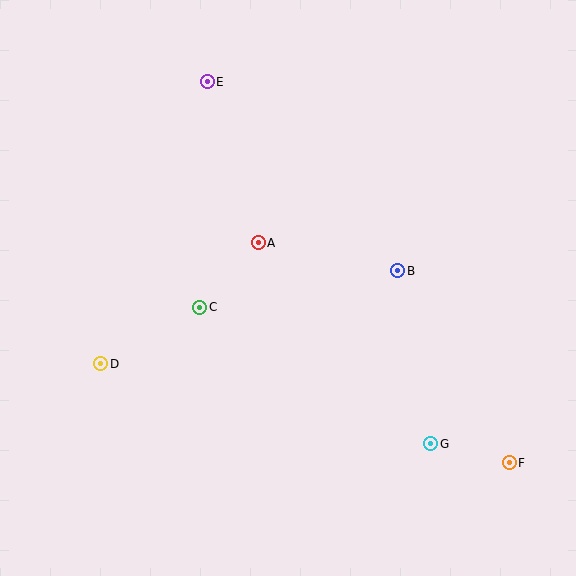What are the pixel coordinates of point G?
Point G is at (431, 444).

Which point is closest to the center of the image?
Point A at (258, 243) is closest to the center.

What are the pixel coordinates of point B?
Point B is at (398, 271).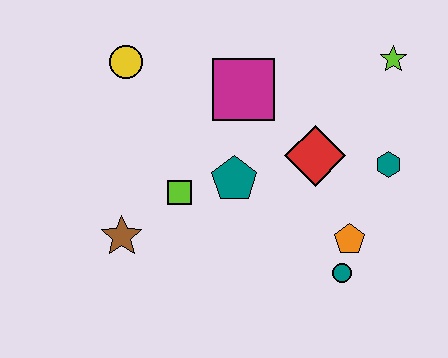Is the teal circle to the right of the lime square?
Yes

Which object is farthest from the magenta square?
The teal circle is farthest from the magenta square.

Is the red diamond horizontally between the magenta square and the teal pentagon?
No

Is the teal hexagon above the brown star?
Yes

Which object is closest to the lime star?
The teal hexagon is closest to the lime star.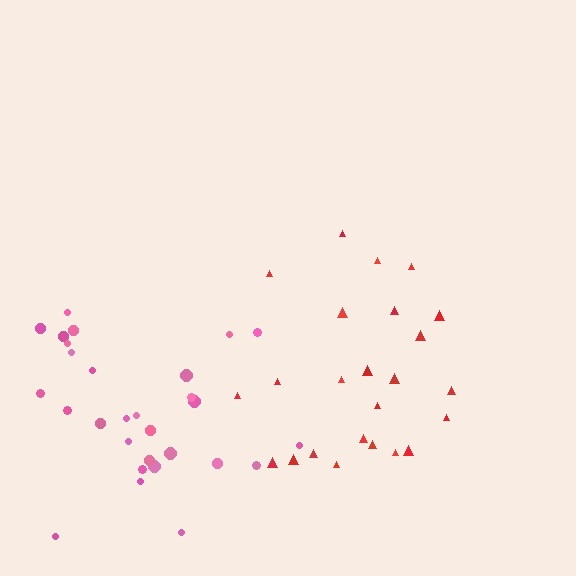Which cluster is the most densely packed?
Pink.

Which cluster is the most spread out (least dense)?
Red.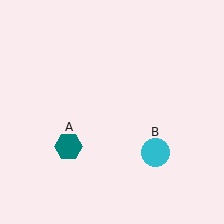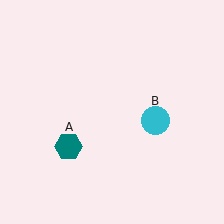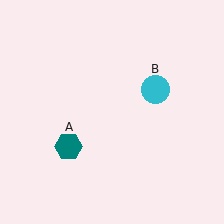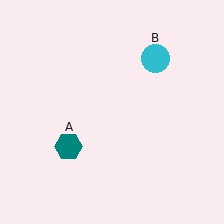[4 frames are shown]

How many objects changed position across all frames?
1 object changed position: cyan circle (object B).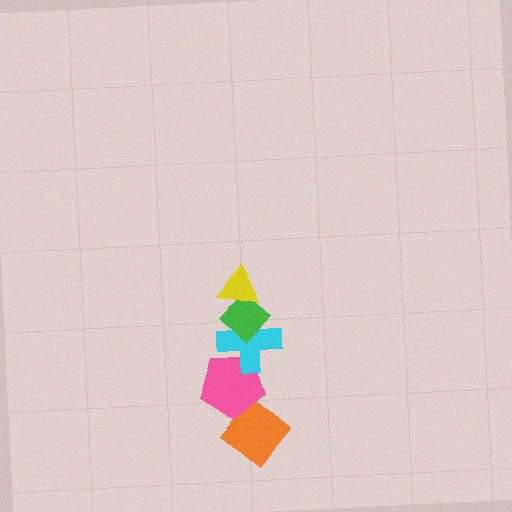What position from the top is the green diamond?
The green diamond is 2nd from the top.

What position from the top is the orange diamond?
The orange diamond is 5th from the top.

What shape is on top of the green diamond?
The yellow triangle is on top of the green diamond.